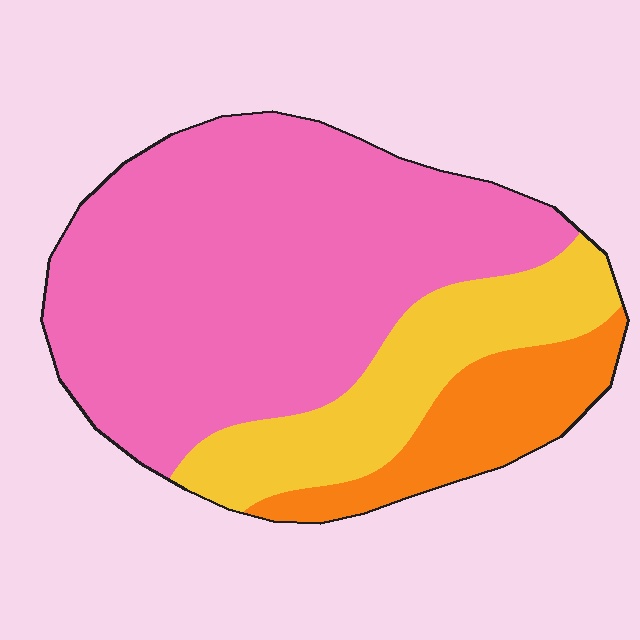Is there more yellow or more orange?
Yellow.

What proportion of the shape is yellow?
Yellow takes up about one fifth (1/5) of the shape.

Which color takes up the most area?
Pink, at roughly 65%.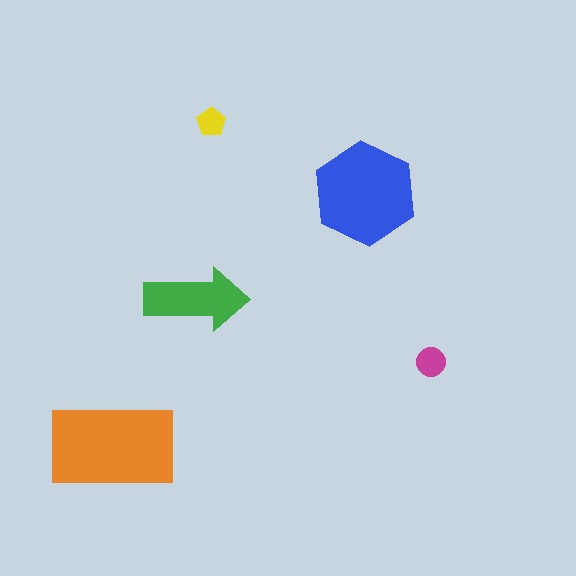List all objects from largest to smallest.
The orange rectangle, the blue hexagon, the green arrow, the magenta circle, the yellow pentagon.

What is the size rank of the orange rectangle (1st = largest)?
1st.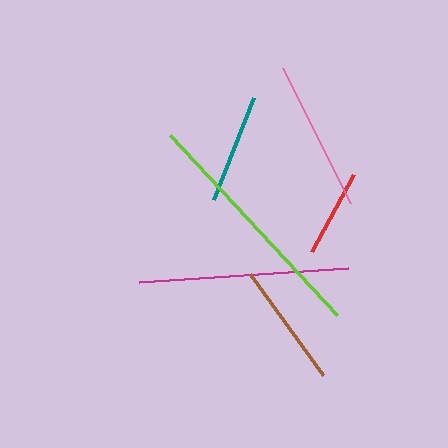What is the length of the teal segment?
The teal segment is approximately 110 pixels long.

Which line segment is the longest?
The lime line is the longest at approximately 245 pixels.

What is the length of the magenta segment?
The magenta segment is approximately 209 pixels long.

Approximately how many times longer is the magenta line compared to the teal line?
The magenta line is approximately 1.9 times the length of the teal line.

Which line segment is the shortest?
The red line is the shortest at approximately 88 pixels.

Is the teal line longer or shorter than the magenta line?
The magenta line is longer than the teal line.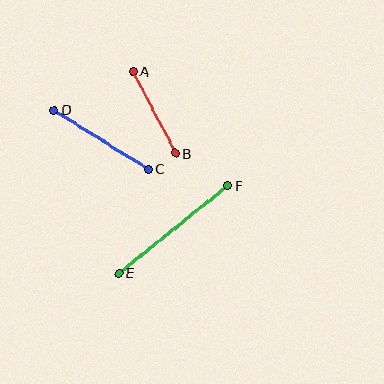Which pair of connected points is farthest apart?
Points E and F are farthest apart.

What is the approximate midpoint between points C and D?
The midpoint is at approximately (101, 139) pixels.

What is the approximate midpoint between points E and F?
The midpoint is at approximately (173, 229) pixels.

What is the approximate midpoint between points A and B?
The midpoint is at approximately (154, 112) pixels.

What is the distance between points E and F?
The distance is approximately 140 pixels.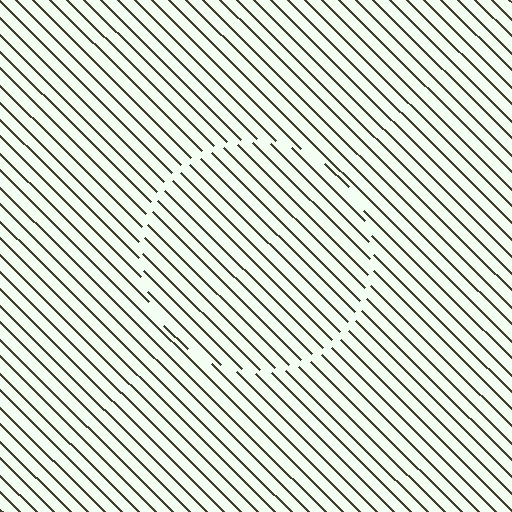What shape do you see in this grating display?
An illusory circle. The interior of the shape contains the same grating, shifted by half a period — the contour is defined by the phase discontinuity where line-ends from the inner and outer gratings abut.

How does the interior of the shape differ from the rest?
The interior of the shape contains the same grating, shifted by half a period — the contour is defined by the phase discontinuity where line-ends from the inner and outer gratings abut.